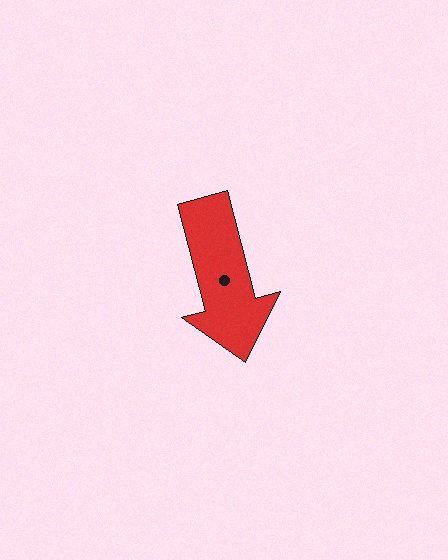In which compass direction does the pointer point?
South.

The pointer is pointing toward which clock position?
Roughly 6 o'clock.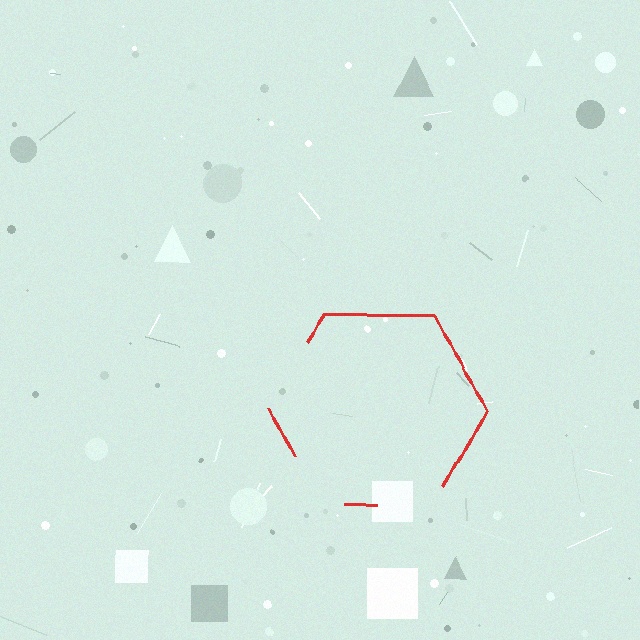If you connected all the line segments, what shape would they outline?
They would outline a hexagon.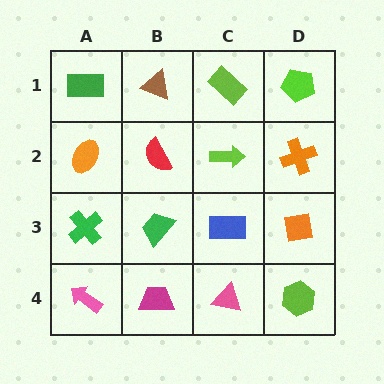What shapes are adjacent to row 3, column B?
A red semicircle (row 2, column B), a magenta trapezoid (row 4, column B), a green cross (row 3, column A), a blue rectangle (row 3, column C).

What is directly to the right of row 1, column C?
A lime pentagon.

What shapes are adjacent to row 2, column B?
A brown triangle (row 1, column B), a green trapezoid (row 3, column B), an orange ellipse (row 2, column A), a lime arrow (row 2, column C).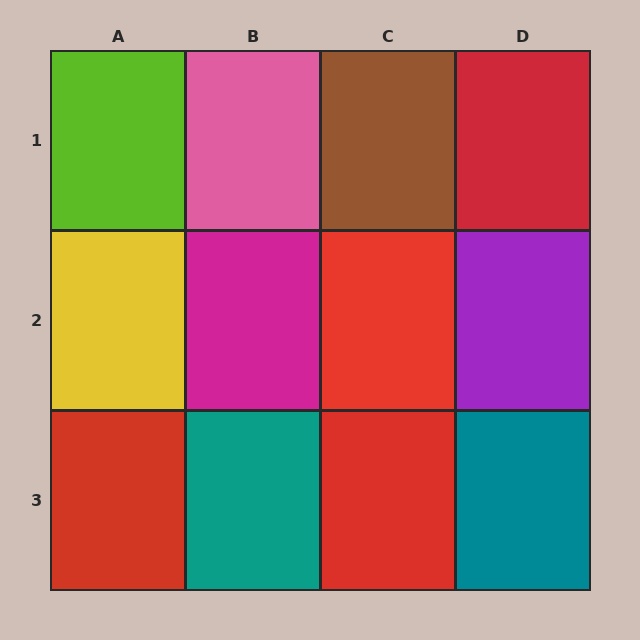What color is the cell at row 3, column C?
Red.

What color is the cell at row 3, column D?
Teal.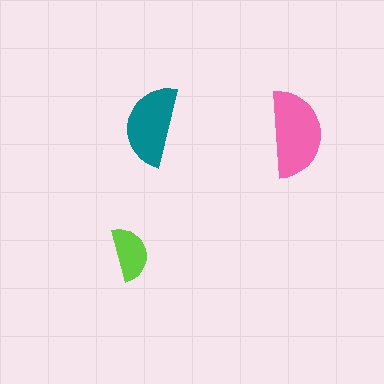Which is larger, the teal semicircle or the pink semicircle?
The pink one.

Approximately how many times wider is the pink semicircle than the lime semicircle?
About 1.5 times wider.